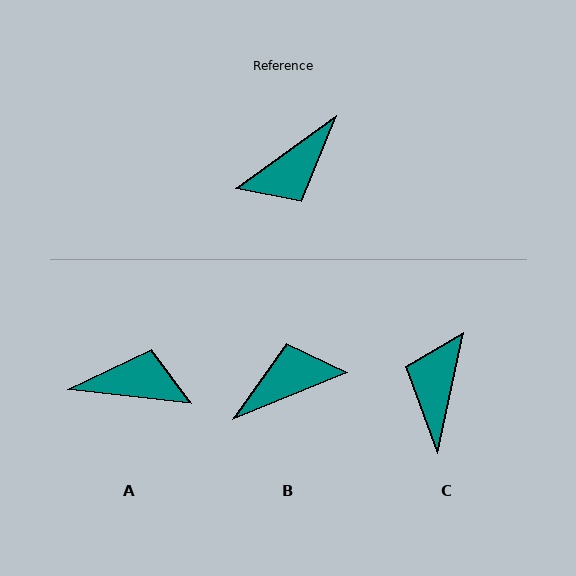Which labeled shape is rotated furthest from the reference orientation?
B, about 166 degrees away.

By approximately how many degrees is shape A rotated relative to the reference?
Approximately 138 degrees counter-clockwise.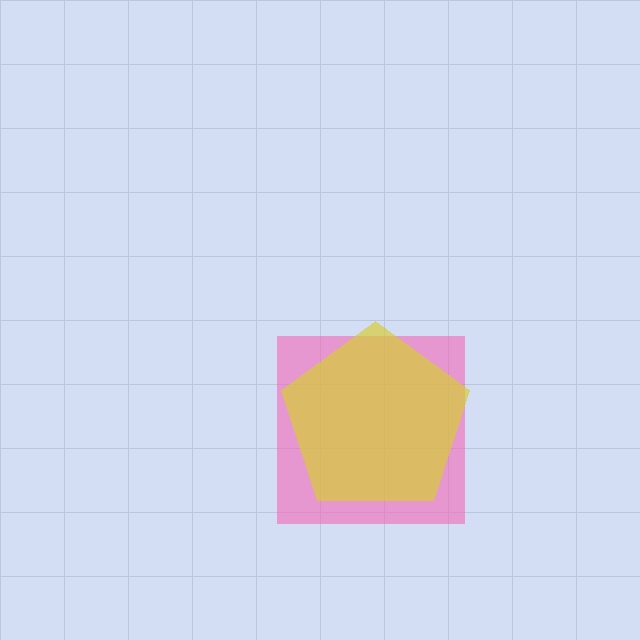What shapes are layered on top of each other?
The layered shapes are: a pink square, a yellow pentagon.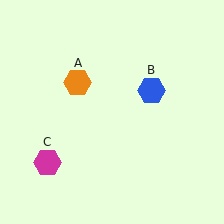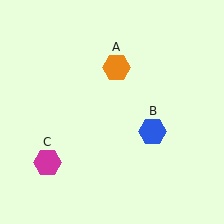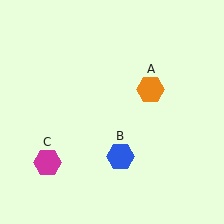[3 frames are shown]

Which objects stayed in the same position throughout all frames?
Magenta hexagon (object C) remained stationary.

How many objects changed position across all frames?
2 objects changed position: orange hexagon (object A), blue hexagon (object B).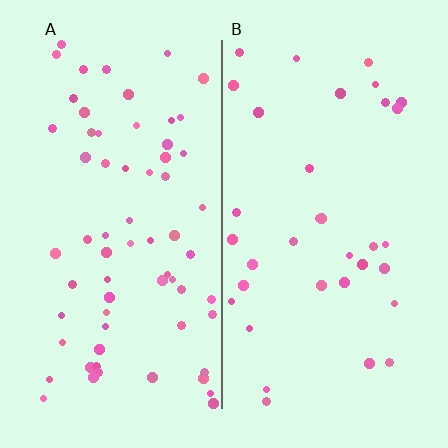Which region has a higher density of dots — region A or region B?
A (the left).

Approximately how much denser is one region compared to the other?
Approximately 1.9× — region A over region B.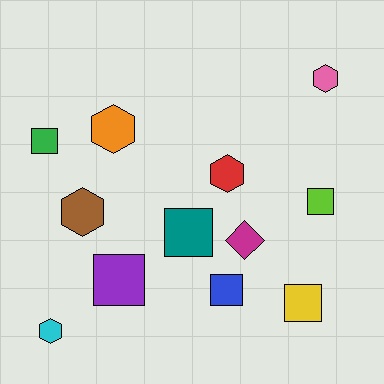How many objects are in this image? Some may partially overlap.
There are 12 objects.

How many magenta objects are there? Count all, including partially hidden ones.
There is 1 magenta object.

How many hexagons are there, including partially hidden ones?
There are 5 hexagons.